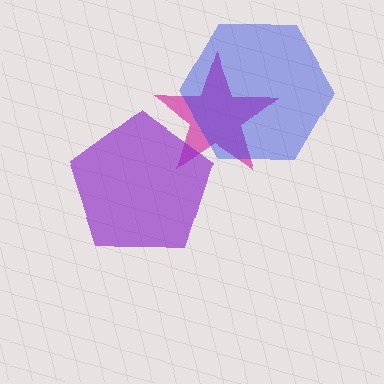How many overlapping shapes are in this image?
There are 3 overlapping shapes in the image.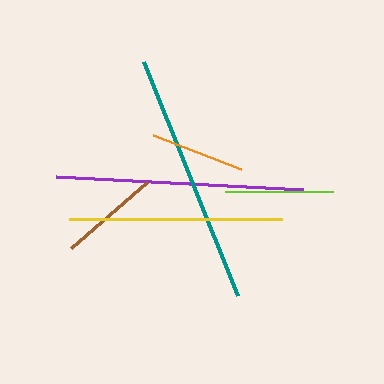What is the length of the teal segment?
The teal segment is approximately 252 pixels long.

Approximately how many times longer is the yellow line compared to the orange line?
The yellow line is approximately 2.3 times the length of the orange line.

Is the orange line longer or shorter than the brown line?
The brown line is longer than the orange line.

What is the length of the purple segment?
The purple segment is approximately 247 pixels long.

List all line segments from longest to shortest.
From longest to shortest: teal, purple, yellow, lime, brown, orange.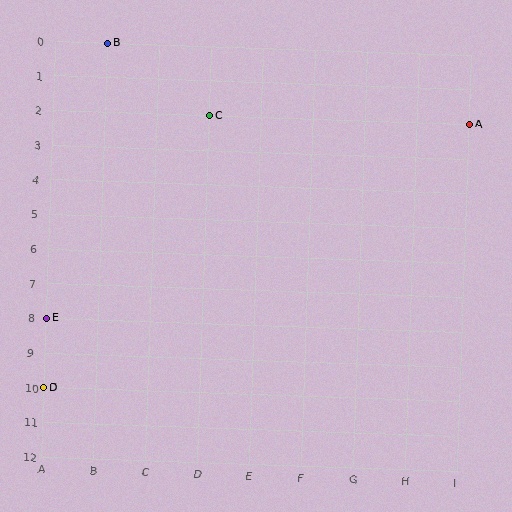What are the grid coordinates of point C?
Point C is at grid coordinates (D, 2).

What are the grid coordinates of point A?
Point A is at grid coordinates (I, 2).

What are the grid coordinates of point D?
Point D is at grid coordinates (A, 10).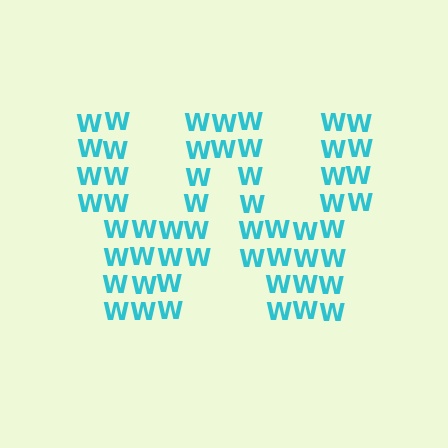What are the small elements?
The small elements are letter W's.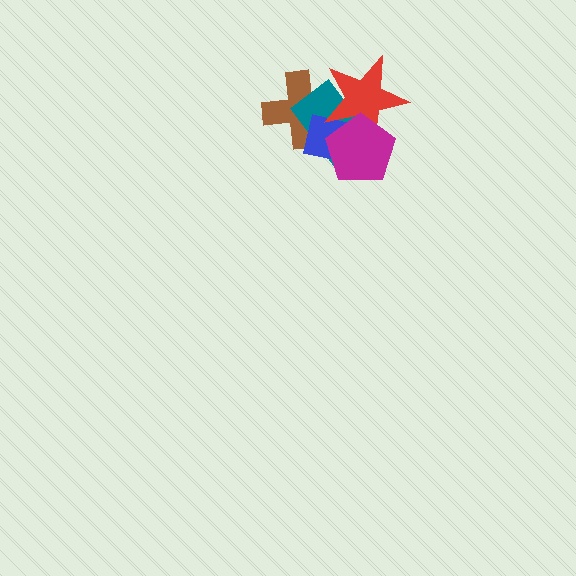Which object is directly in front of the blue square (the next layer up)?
The red star is directly in front of the blue square.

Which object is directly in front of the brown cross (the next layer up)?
The teal rectangle is directly in front of the brown cross.